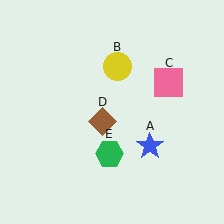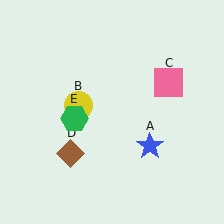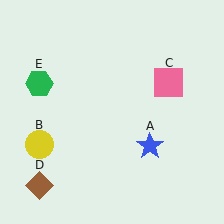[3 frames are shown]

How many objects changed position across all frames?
3 objects changed position: yellow circle (object B), brown diamond (object D), green hexagon (object E).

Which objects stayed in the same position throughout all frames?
Blue star (object A) and pink square (object C) remained stationary.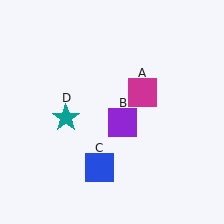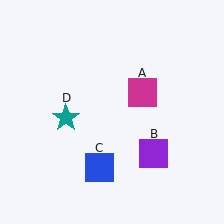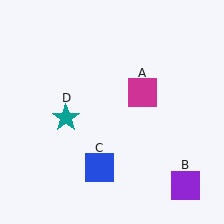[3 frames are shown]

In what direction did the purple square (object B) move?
The purple square (object B) moved down and to the right.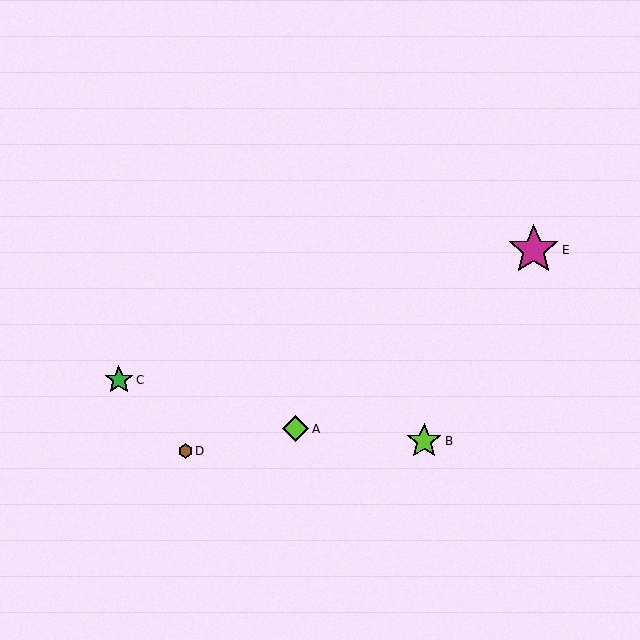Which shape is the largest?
The magenta star (labeled E) is the largest.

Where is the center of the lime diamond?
The center of the lime diamond is at (296, 429).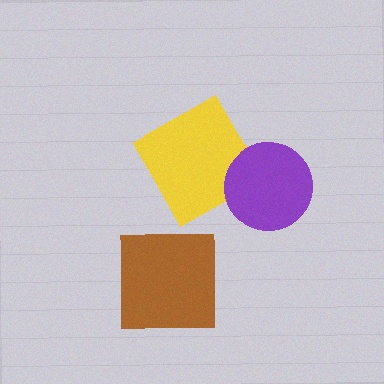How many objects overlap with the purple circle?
1 object overlaps with the purple circle.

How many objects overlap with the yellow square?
1 object overlaps with the yellow square.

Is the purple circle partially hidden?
No, no other shape covers it.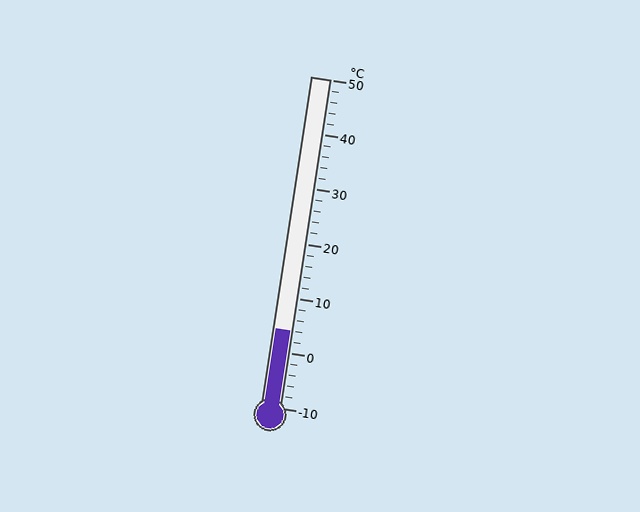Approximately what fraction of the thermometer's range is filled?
The thermometer is filled to approximately 25% of its range.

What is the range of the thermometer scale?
The thermometer scale ranges from -10°C to 50°C.